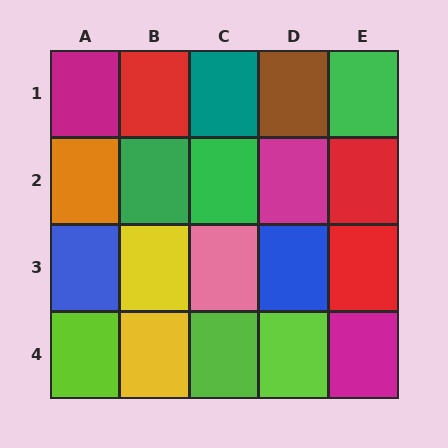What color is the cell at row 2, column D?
Magenta.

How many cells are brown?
1 cell is brown.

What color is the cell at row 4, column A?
Lime.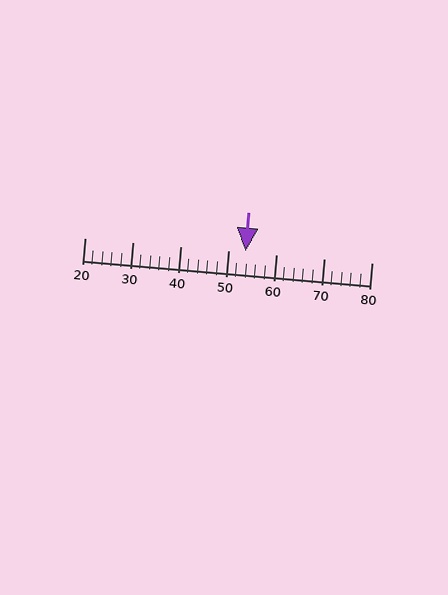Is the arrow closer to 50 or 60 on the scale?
The arrow is closer to 50.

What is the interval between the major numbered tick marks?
The major tick marks are spaced 10 units apart.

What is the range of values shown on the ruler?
The ruler shows values from 20 to 80.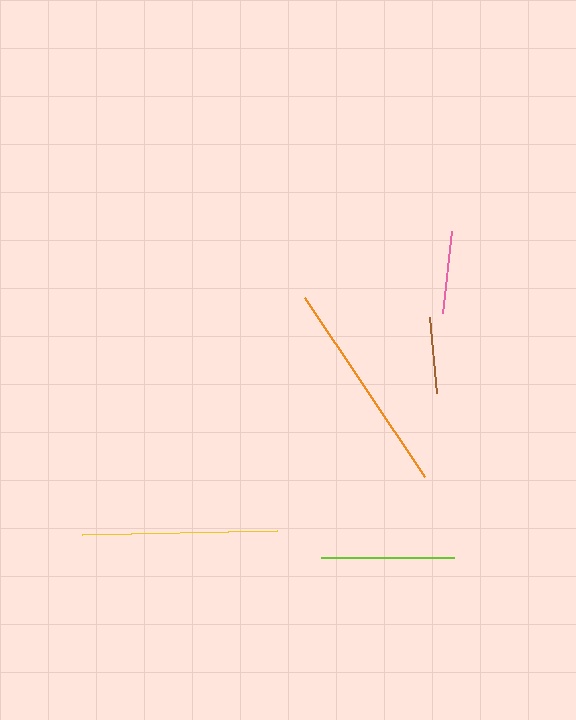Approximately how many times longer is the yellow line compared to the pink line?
The yellow line is approximately 2.4 times the length of the pink line.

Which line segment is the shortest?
The brown line is the shortest at approximately 76 pixels.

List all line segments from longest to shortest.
From longest to shortest: orange, yellow, lime, pink, brown.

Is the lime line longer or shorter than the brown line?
The lime line is longer than the brown line.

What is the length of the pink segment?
The pink segment is approximately 82 pixels long.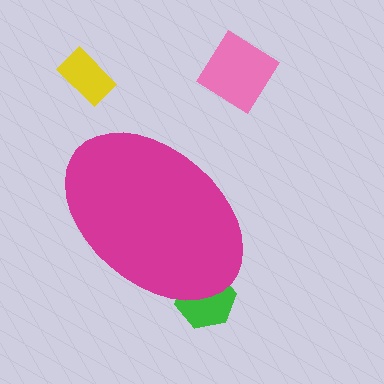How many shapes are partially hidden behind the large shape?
1 shape is partially hidden.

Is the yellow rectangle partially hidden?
No, the yellow rectangle is fully visible.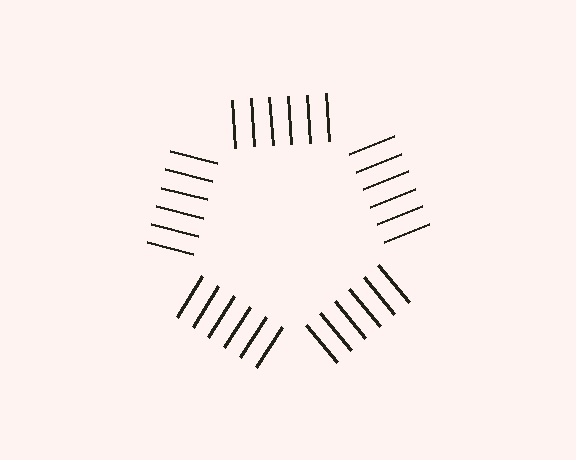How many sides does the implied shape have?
5 sides — the line-ends trace a pentagon.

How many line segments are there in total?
30 — 6 along each of the 5 edges.